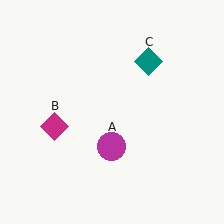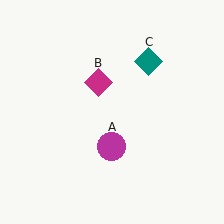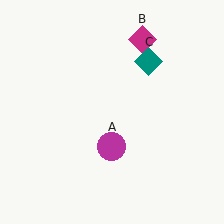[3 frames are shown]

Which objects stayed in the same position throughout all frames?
Magenta circle (object A) and teal diamond (object C) remained stationary.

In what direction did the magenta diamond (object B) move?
The magenta diamond (object B) moved up and to the right.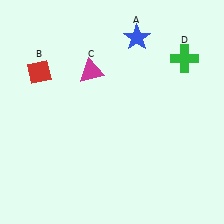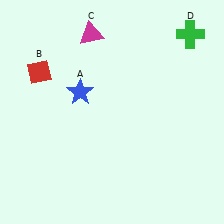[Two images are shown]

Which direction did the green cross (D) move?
The green cross (D) moved up.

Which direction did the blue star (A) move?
The blue star (A) moved left.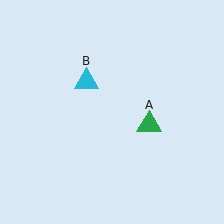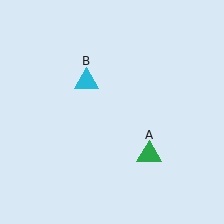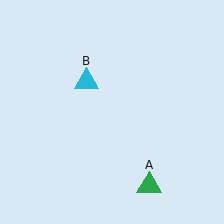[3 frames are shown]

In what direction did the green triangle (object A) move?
The green triangle (object A) moved down.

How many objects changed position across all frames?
1 object changed position: green triangle (object A).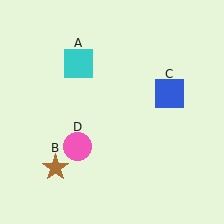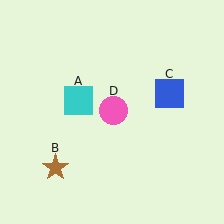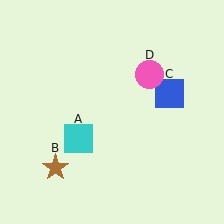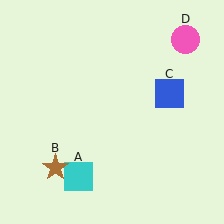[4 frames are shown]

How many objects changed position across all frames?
2 objects changed position: cyan square (object A), pink circle (object D).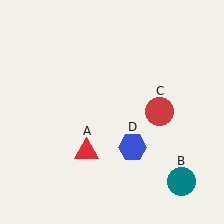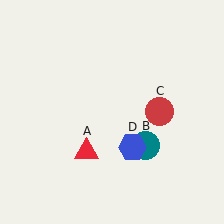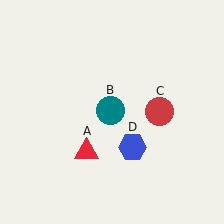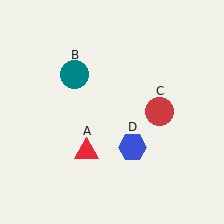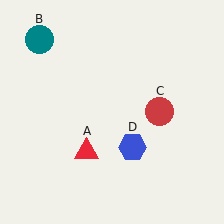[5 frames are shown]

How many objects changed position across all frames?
1 object changed position: teal circle (object B).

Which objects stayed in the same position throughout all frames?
Red triangle (object A) and red circle (object C) and blue hexagon (object D) remained stationary.